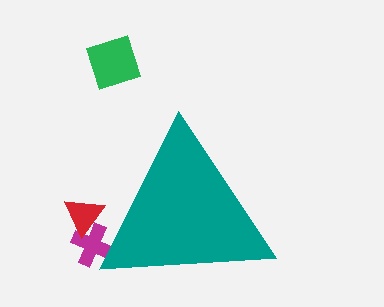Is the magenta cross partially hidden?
Yes, the magenta cross is partially hidden behind the teal triangle.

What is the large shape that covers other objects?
A teal triangle.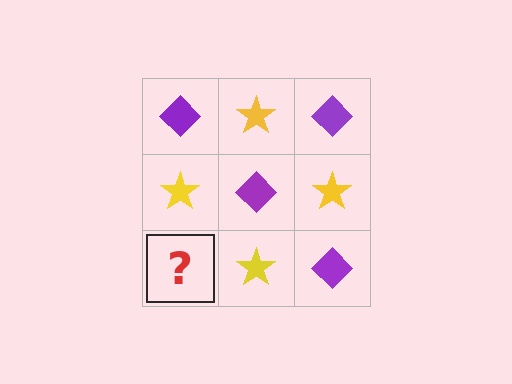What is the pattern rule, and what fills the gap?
The rule is that it alternates purple diamond and yellow star in a checkerboard pattern. The gap should be filled with a purple diamond.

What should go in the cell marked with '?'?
The missing cell should contain a purple diamond.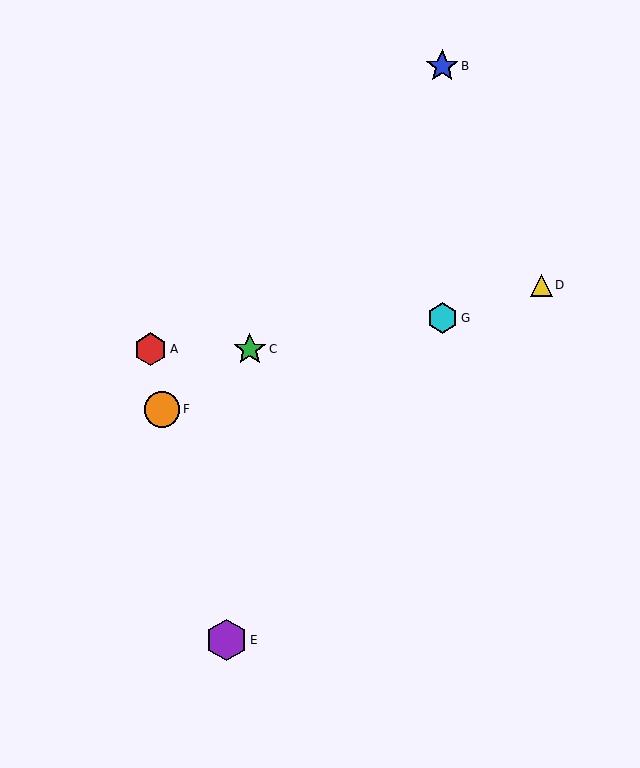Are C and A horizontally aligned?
Yes, both are at y≈349.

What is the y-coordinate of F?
Object F is at y≈409.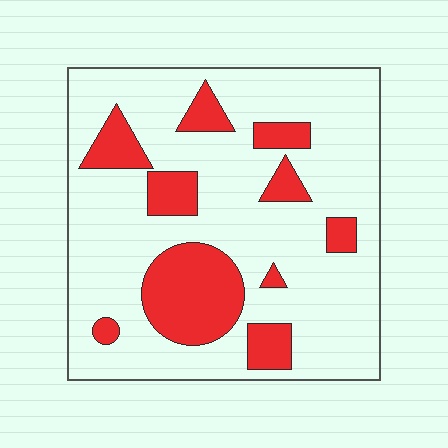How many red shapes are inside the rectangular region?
10.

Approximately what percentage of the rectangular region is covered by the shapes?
Approximately 20%.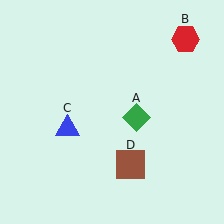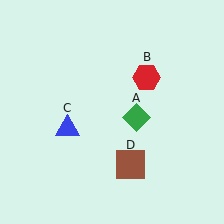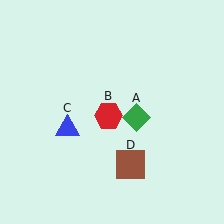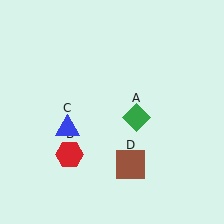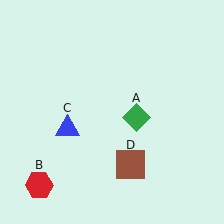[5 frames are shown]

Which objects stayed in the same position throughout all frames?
Green diamond (object A) and blue triangle (object C) and brown square (object D) remained stationary.